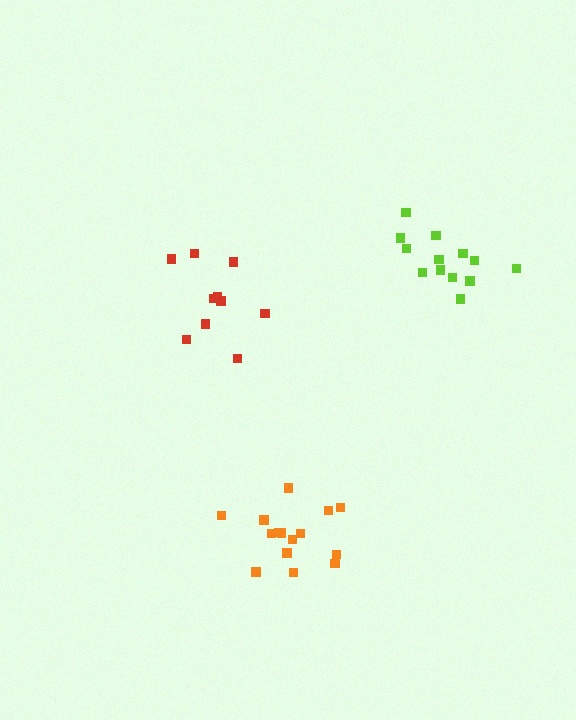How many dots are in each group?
Group 1: 10 dots, Group 2: 13 dots, Group 3: 15 dots (38 total).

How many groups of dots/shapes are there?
There are 3 groups.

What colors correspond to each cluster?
The clusters are colored: red, lime, orange.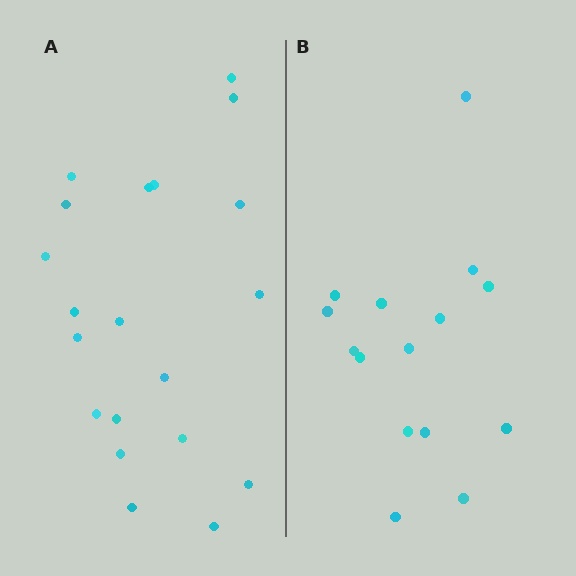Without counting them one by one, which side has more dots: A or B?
Region A (the left region) has more dots.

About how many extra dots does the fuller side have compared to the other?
Region A has about 5 more dots than region B.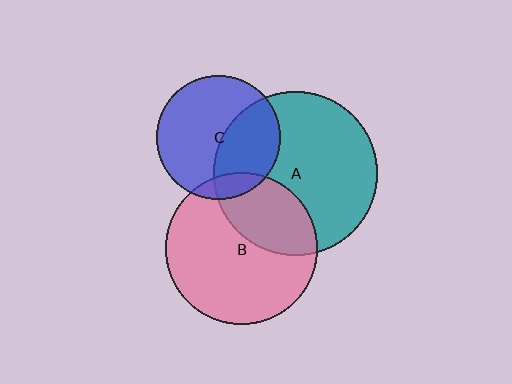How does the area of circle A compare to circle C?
Approximately 1.7 times.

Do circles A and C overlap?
Yes.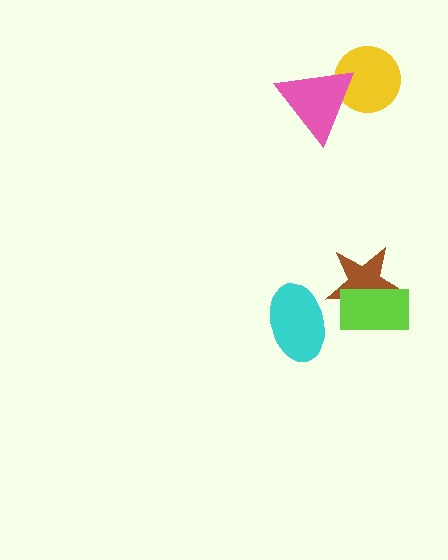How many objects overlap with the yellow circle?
1 object overlaps with the yellow circle.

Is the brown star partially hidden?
Yes, it is partially covered by another shape.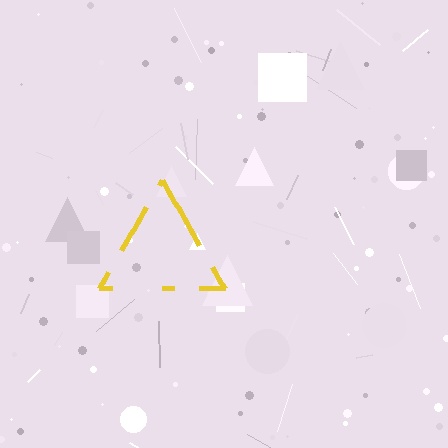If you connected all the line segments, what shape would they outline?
They would outline a triangle.